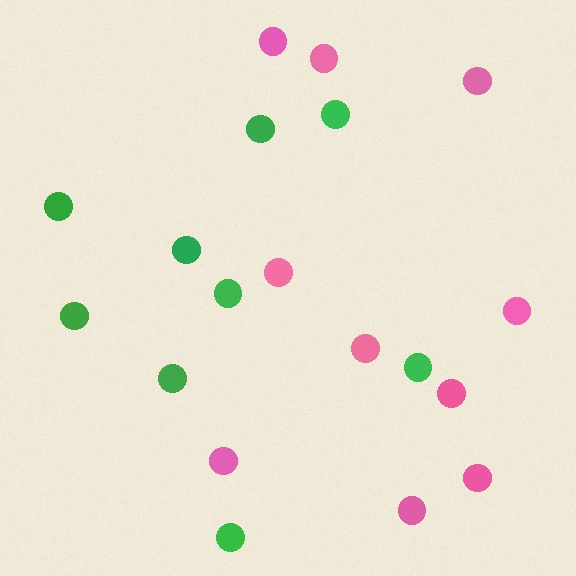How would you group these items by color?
There are 2 groups: one group of pink circles (10) and one group of green circles (9).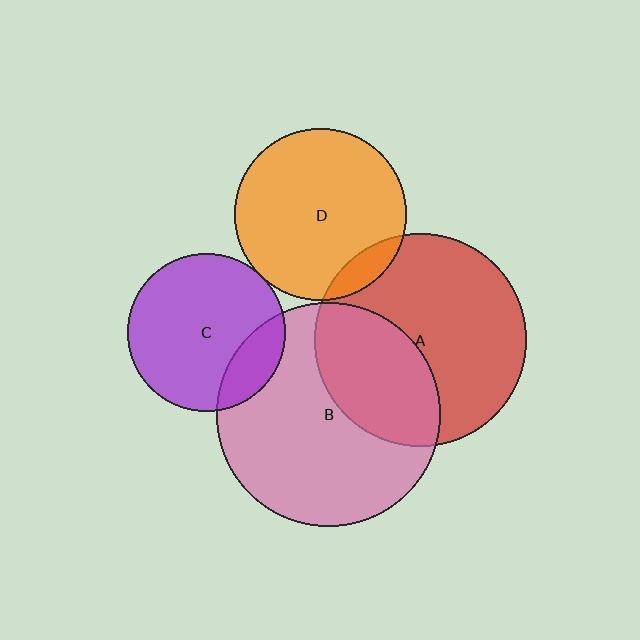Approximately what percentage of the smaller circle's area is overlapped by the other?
Approximately 20%.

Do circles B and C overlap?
Yes.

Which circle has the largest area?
Circle B (pink).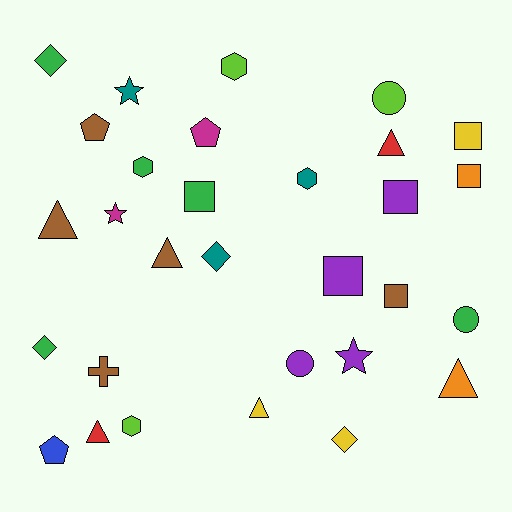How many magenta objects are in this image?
There are 2 magenta objects.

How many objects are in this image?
There are 30 objects.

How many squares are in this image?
There are 6 squares.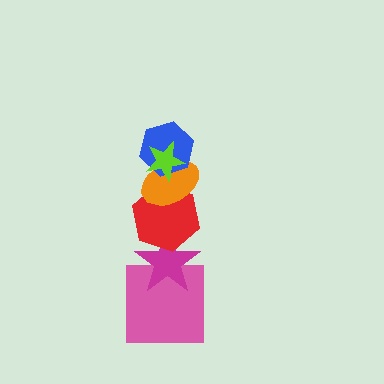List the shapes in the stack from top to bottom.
From top to bottom: the lime star, the blue hexagon, the orange ellipse, the red hexagon, the magenta star, the pink square.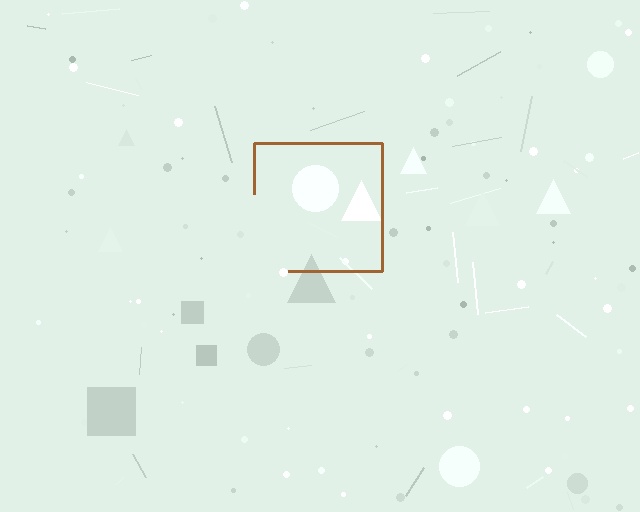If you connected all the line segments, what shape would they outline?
They would outline a square.